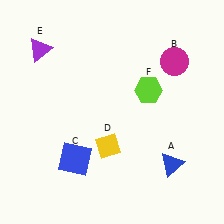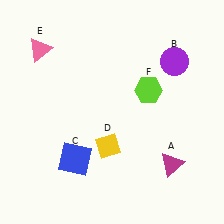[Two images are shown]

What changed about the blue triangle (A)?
In Image 1, A is blue. In Image 2, it changed to magenta.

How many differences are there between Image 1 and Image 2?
There are 3 differences between the two images.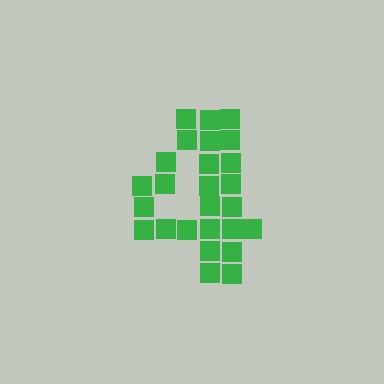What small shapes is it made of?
It is made of small squares.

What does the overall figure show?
The overall figure shows the digit 4.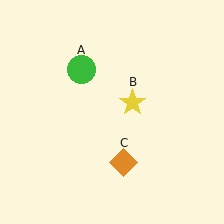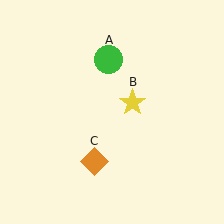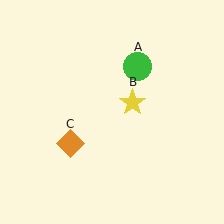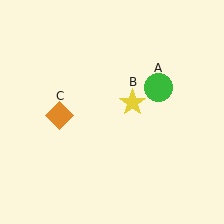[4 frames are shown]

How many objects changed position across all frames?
2 objects changed position: green circle (object A), orange diamond (object C).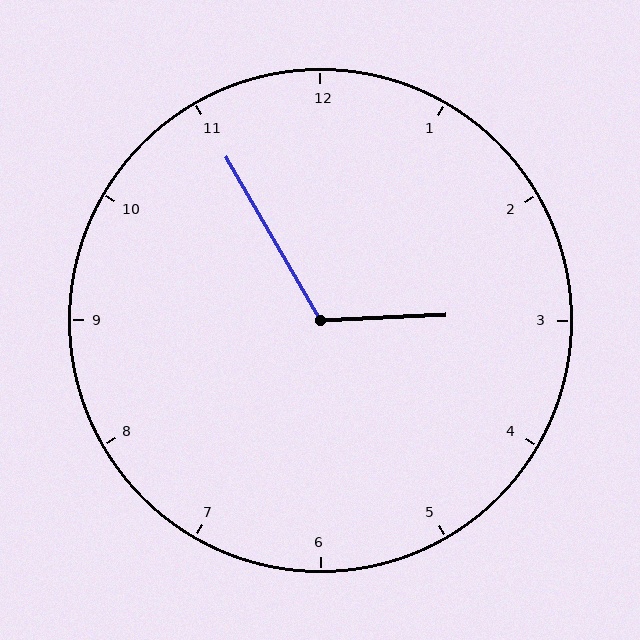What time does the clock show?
2:55.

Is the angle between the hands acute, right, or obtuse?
It is obtuse.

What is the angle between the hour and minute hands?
Approximately 118 degrees.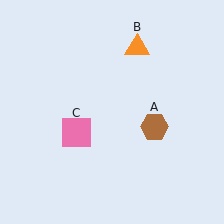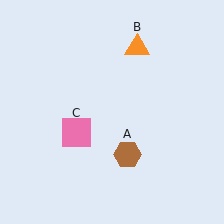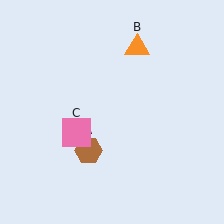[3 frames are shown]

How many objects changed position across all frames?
1 object changed position: brown hexagon (object A).